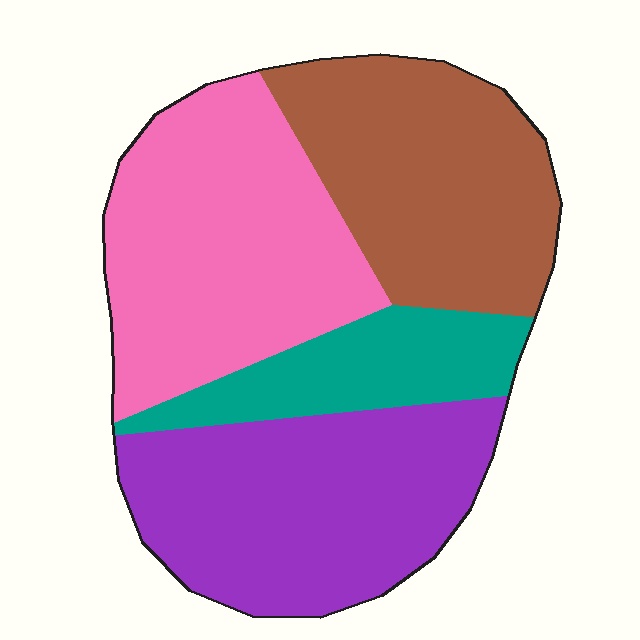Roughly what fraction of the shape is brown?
Brown takes up about one quarter (1/4) of the shape.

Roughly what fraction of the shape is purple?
Purple takes up about one third (1/3) of the shape.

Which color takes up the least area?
Teal, at roughly 15%.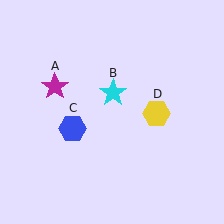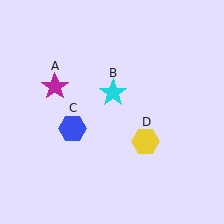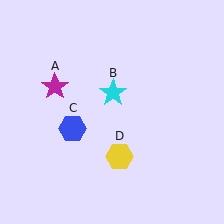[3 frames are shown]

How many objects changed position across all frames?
1 object changed position: yellow hexagon (object D).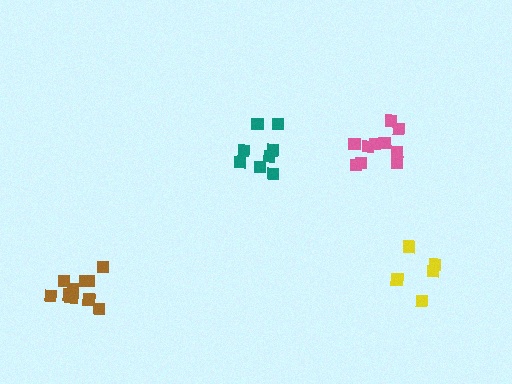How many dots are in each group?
Group 1: 5 dots, Group 2: 11 dots, Group 3: 8 dots, Group 4: 10 dots (34 total).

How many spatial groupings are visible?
There are 4 spatial groupings.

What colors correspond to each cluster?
The clusters are colored: yellow, brown, teal, pink.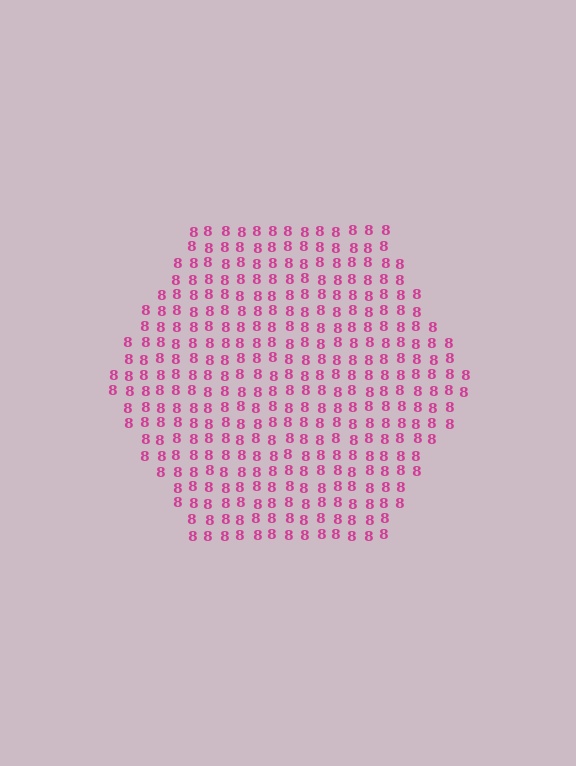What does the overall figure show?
The overall figure shows a hexagon.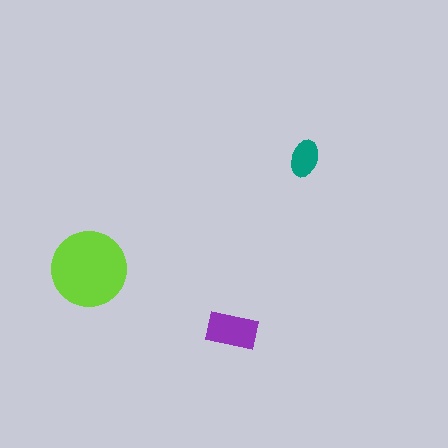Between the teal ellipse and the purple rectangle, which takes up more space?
The purple rectangle.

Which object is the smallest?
The teal ellipse.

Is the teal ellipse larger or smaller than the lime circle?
Smaller.